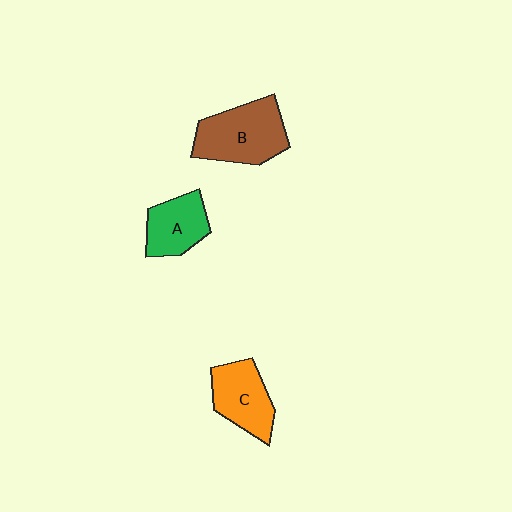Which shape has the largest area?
Shape B (brown).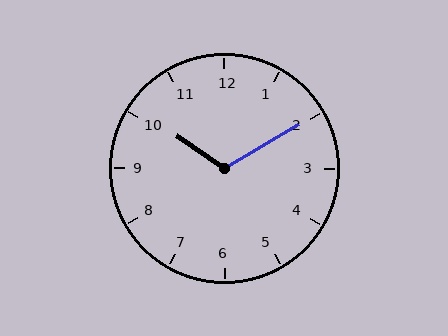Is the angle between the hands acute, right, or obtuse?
It is obtuse.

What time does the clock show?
10:10.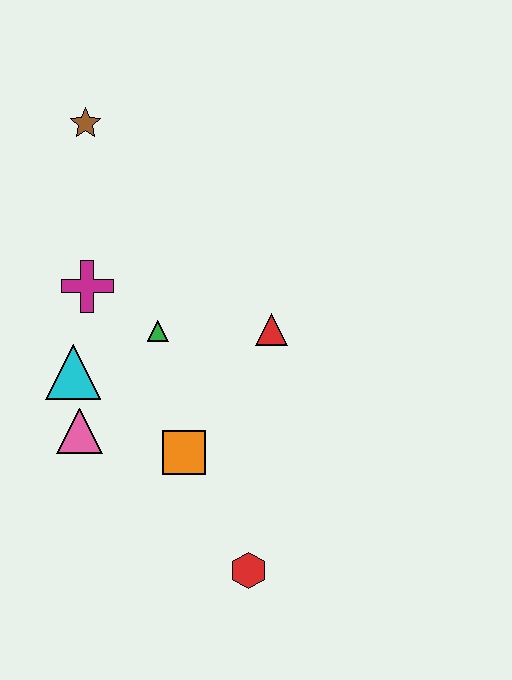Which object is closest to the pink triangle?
The cyan triangle is closest to the pink triangle.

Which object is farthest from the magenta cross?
The red hexagon is farthest from the magenta cross.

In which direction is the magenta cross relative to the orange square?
The magenta cross is above the orange square.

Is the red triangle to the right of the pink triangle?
Yes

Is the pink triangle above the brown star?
No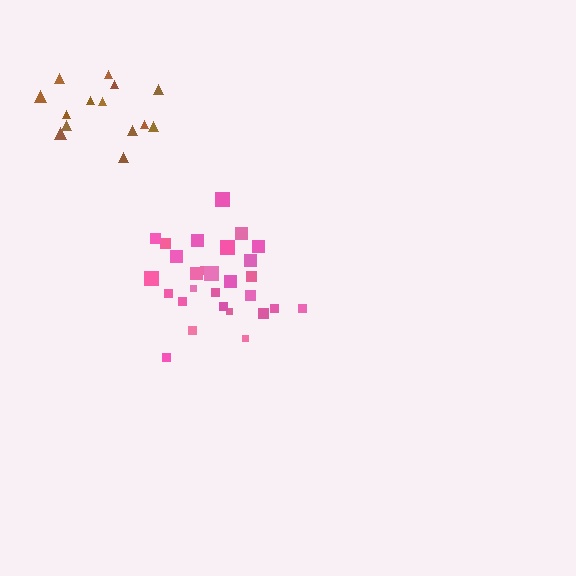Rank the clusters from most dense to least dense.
pink, brown.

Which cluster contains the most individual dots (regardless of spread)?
Pink (28).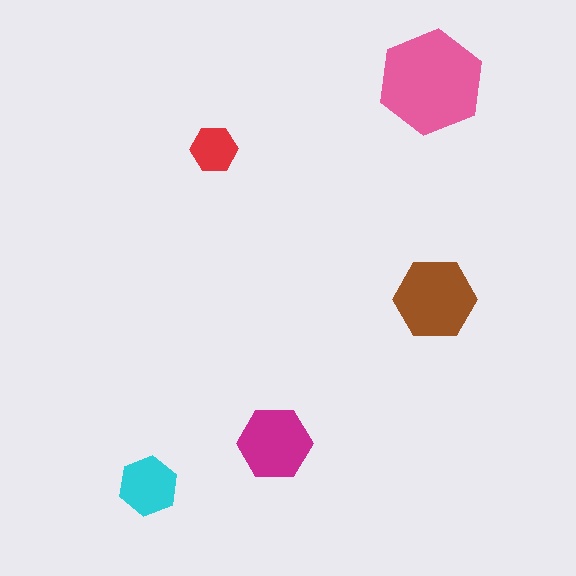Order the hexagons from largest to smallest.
the pink one, the brown one, the magenta one, the cyan one, the red one.